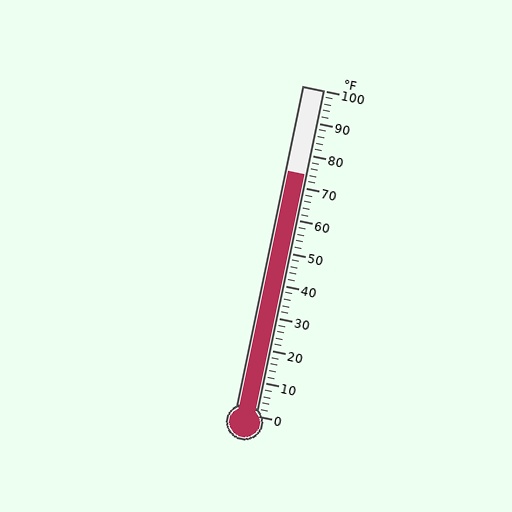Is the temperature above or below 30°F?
The temperature is above 30°F.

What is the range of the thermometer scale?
The thermometer scale ranges from 0°F to 100°F.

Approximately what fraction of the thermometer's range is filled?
The thermometer is filled to approximately 75% of its range.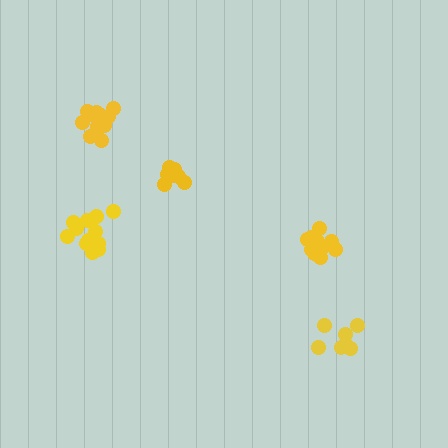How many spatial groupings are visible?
There are 5 spatial groupings.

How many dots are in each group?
Group 1: 12 dots, Group 2: 8 dots, Group 3: 13 dots, Group 4: 7 dots, Group 5: 13 dots (53 total).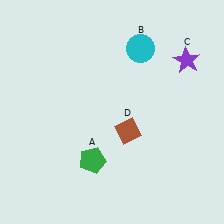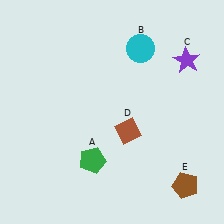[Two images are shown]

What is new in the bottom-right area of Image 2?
A brown pentagon (E) was added in the bottom-right area of Image 2.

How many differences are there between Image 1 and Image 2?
There is 1 difference between the two images.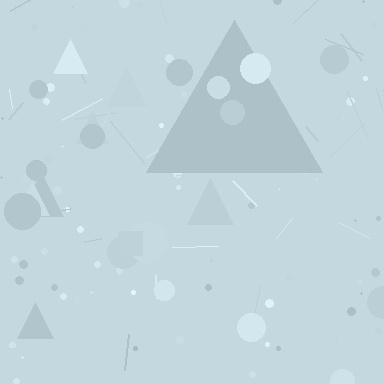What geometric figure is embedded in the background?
A triangle is embedded in the background.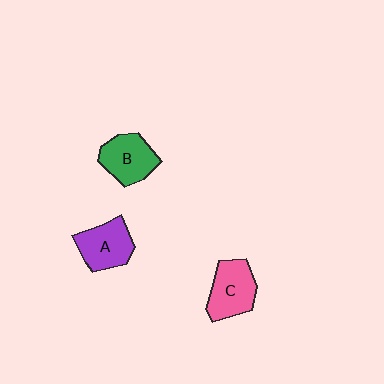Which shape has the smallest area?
Shape A (purple).